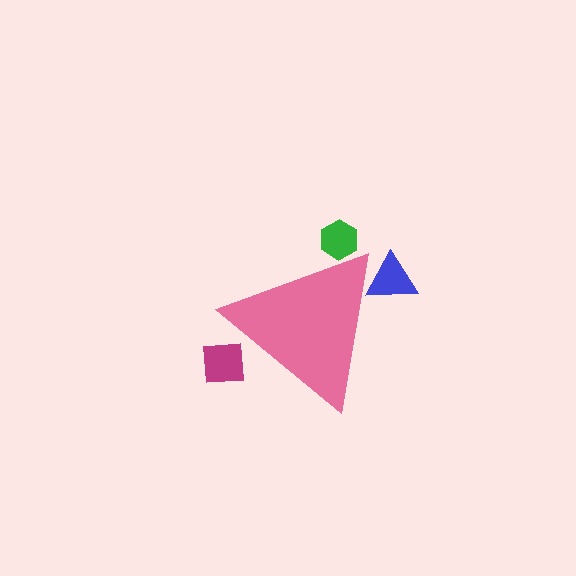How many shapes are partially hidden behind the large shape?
3 shapes are partially hidden.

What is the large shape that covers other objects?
A pink triangle.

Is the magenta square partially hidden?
Yes, the magenta square is partially hidden behind the pink triangle.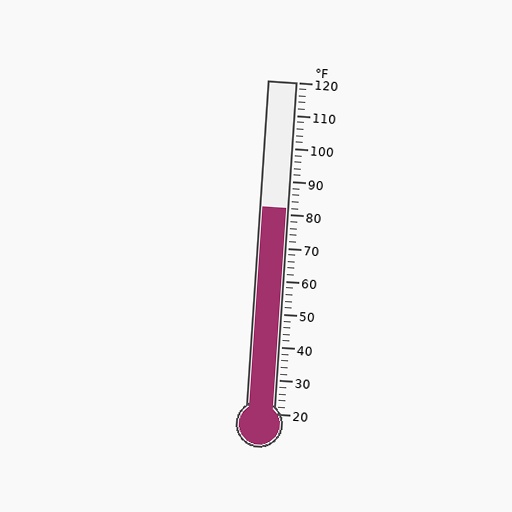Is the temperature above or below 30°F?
The temperature is above 30°F.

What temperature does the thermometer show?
The thermometer shows approximately 82°F.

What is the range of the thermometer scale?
The thermometer scale ranges from 20°F to 120°F.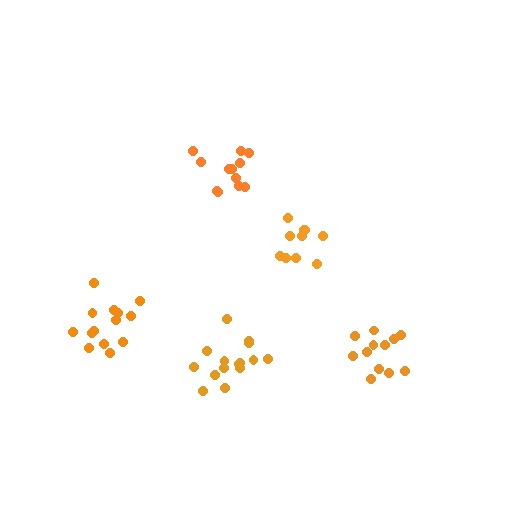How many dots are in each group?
Group 1: 10 dots, Group 2: 12 dots, Group 3: 14 dots, Group 4: 12 dots, Group 5: 15 dots (63 total).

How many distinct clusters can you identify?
There are 5 distinct clusters.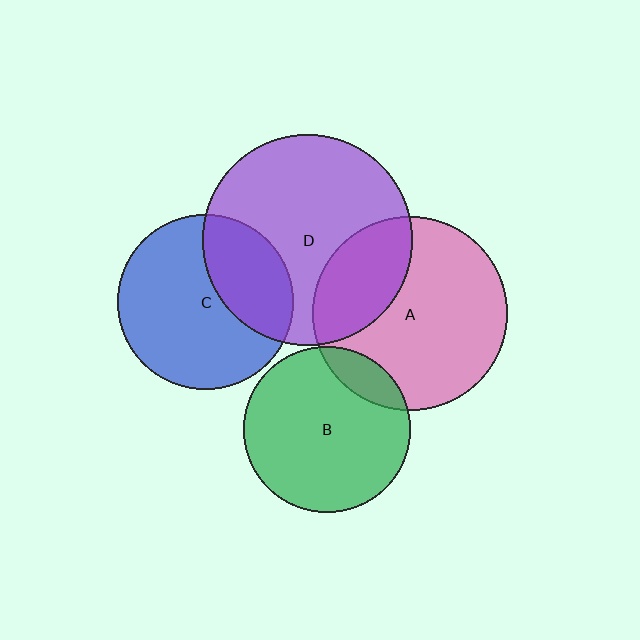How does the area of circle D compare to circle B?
Approximately 1.6 times.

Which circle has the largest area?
Circle D (purple).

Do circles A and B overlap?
Yes.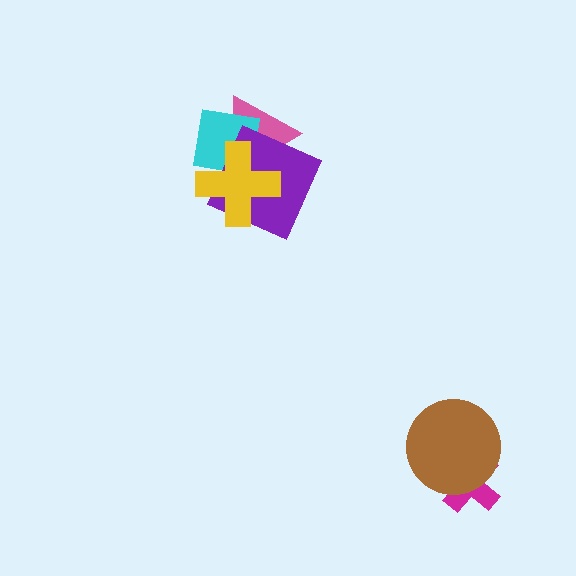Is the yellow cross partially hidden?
No, no other shape covers it.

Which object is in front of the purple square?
The yellow cross is in front of the purple square.